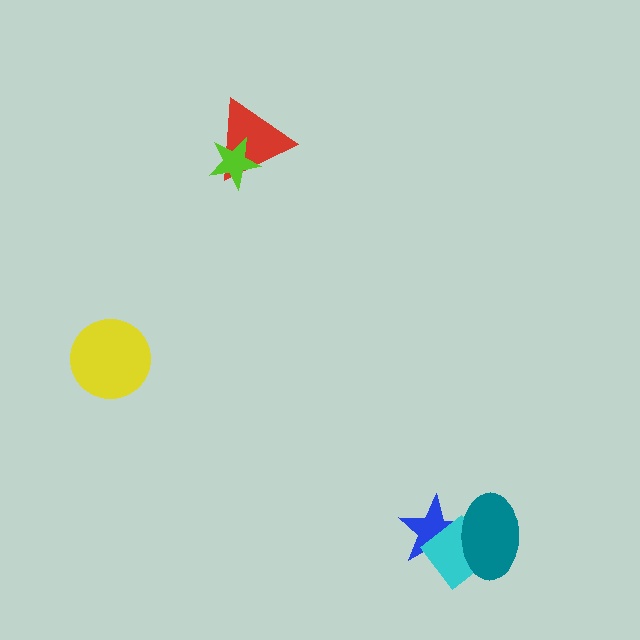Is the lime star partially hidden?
No, no other shape covers it.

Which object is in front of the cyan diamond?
The teal ellipse is in front of the cyan diamond.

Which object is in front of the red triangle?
The lime star is in front of the red triangle.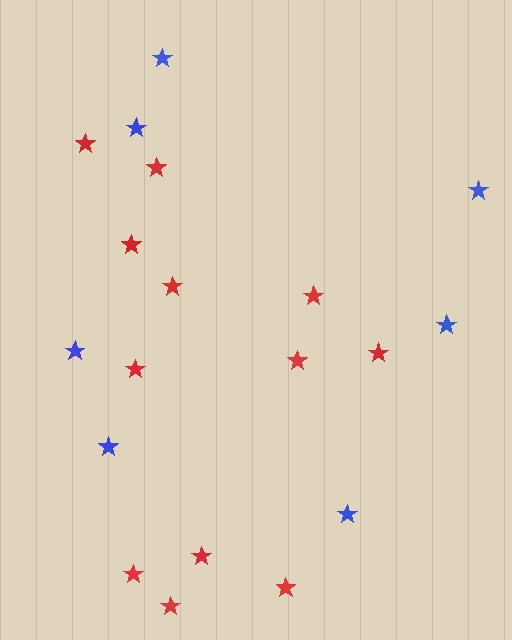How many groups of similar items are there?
There are 2 groups: one group of blue stars (7) and one group of red stars (12).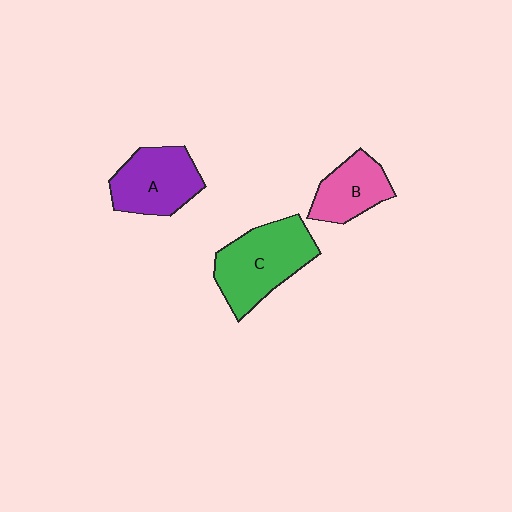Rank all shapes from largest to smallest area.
From largest to smallest: C (green), A (purple), B (pink).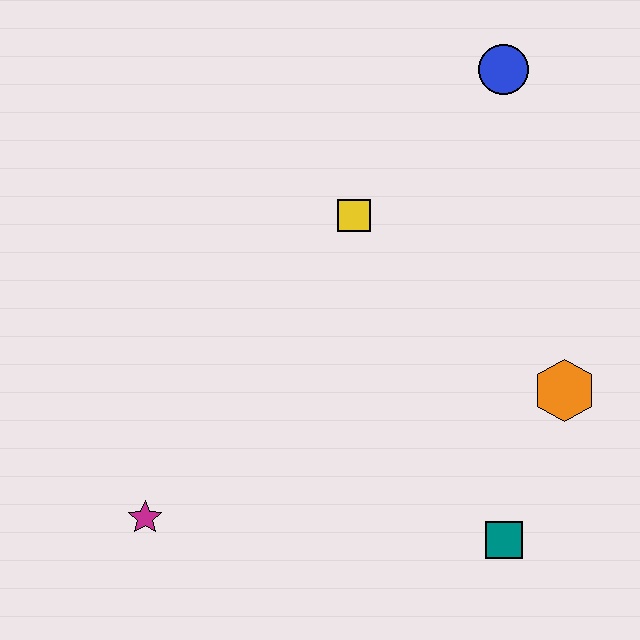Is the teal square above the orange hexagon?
No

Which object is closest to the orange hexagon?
The teal square is closest to the orange hexagon.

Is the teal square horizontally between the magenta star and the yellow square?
No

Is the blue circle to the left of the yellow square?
No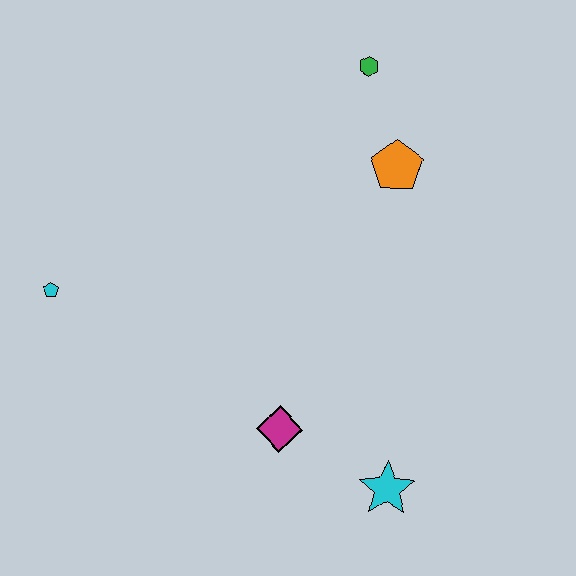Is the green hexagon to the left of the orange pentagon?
Yes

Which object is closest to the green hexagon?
The orange pentagon is closest to the green hexagon.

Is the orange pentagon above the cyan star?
Yes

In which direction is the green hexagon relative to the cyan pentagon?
The green hexagon is to the right of the cyan pentagon.